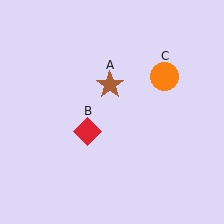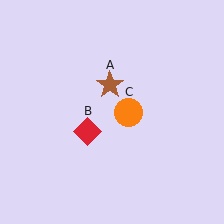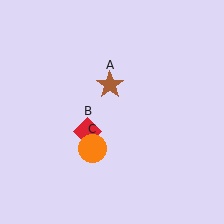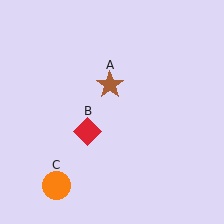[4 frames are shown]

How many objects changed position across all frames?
1 object changed position: orange circle (object C).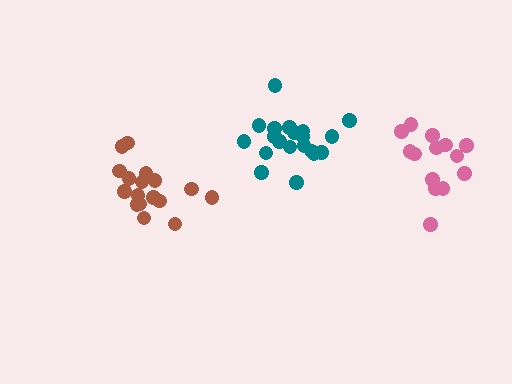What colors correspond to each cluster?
The clusters are colored: pink, brown, teal.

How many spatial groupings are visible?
There are 3 spatial groupings.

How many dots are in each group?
Group 1: 14 dots, Group 2: 17 dots, Group 3: 20 dots (51 total).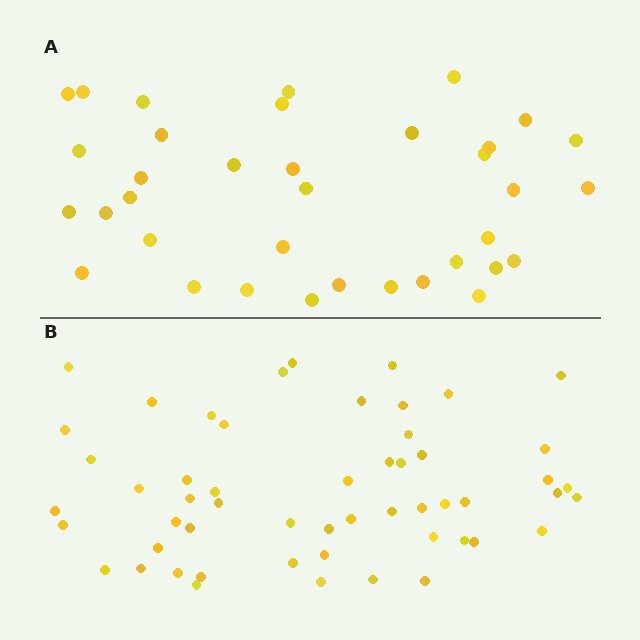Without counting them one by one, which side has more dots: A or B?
Region B (the bottom region) has more dots.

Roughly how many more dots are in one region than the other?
Region B has approximately 20 more dots than region A.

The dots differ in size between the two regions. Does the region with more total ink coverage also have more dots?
No. Region A has more total ink coverage because its dots are larger, but region B actually contains more individual dots. Total area can be misleading — the number of items is what matters here.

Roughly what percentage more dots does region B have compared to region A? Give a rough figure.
About 50% more.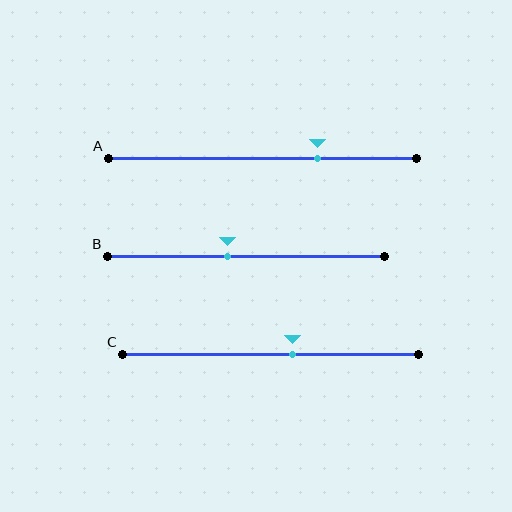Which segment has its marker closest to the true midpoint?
Segment B has its marker closest to the true midpoint.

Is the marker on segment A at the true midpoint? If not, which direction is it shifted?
No, the marker on segment A is shifted to the right by about 18% of the segment length.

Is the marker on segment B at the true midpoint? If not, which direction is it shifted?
No, the marker on segment B is shifted to the left by about 7% of the segment length.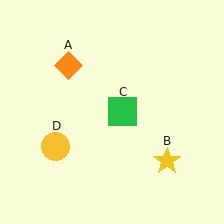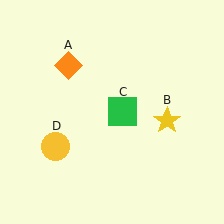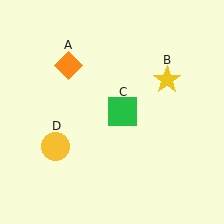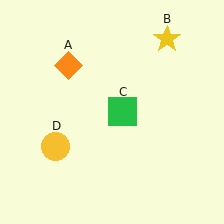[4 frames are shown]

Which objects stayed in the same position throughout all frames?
Orange diamond (object A) and green square (object C) and yellow circle (object D) remained stationary.